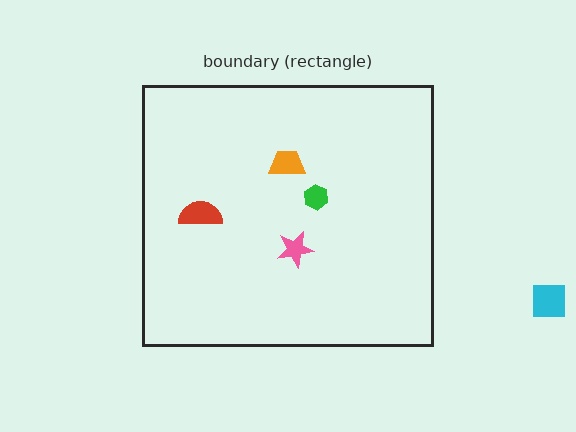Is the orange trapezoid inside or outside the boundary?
Inside.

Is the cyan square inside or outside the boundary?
Outside.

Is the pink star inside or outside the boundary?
Inside.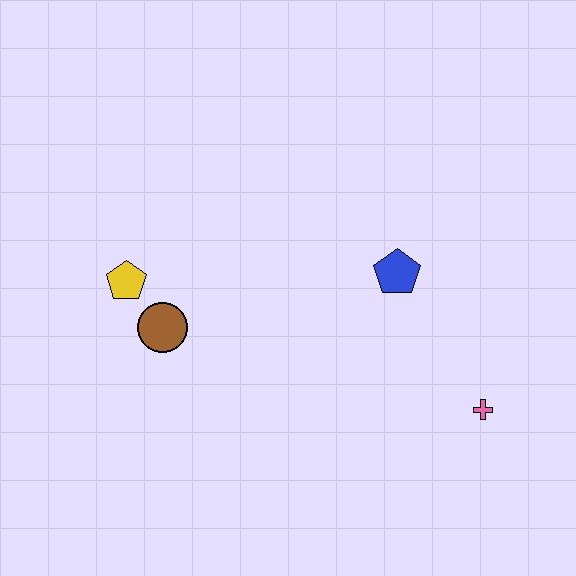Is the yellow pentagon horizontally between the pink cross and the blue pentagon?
No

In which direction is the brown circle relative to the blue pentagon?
The brown circle is to the left of the blue pentagon.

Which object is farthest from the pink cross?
The yellow pentagon is farthest from the pink cross.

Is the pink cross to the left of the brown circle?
No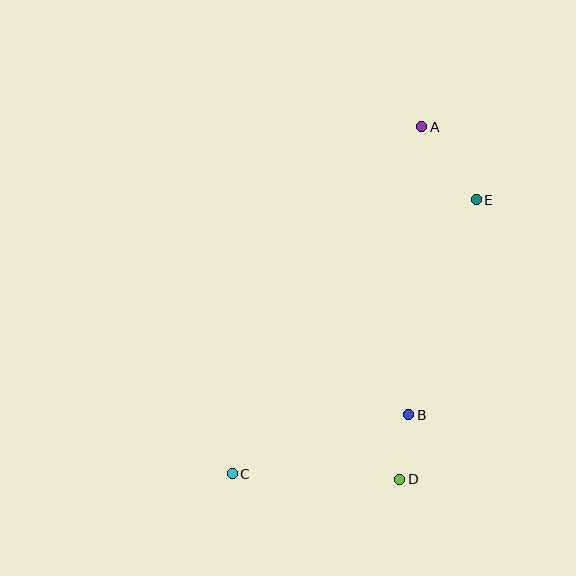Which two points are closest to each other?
Points B and D are closest to each other.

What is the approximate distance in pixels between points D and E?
The distance between D and E is approximately 290 pixels.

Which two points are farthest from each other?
Points A and C are farthest from each other.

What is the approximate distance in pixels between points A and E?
The distance between A and E is approximately 91 pixels.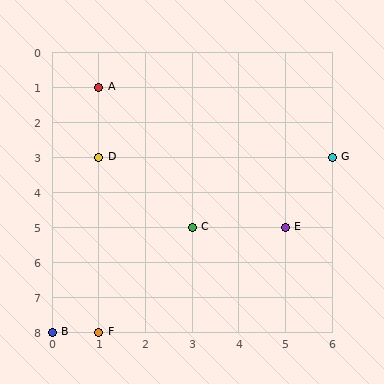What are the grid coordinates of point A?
Point A is at grid coordinates (1, 1).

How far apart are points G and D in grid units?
Points G and D are 5 columns apart.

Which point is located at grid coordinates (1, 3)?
Point D is at (1, 3).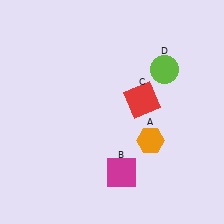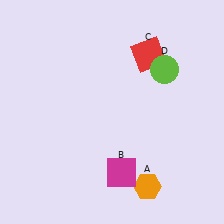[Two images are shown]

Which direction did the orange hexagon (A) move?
The orange hexagon (A) moved down.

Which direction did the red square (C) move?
The red square (C) moved up.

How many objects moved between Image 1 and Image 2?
2 objects moved between the two images.